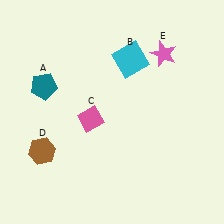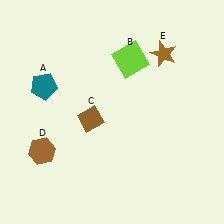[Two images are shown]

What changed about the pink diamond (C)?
In Image 1, C is pink. In Image 2, it changed to brown.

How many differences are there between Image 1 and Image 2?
There are 3 differences between the two images.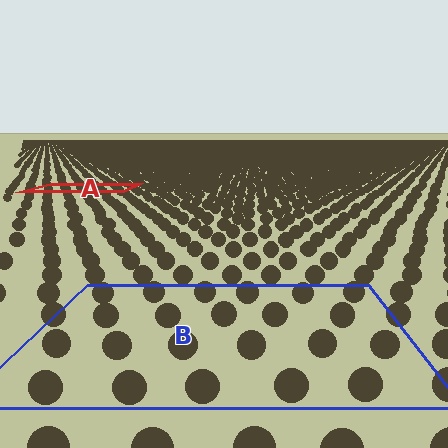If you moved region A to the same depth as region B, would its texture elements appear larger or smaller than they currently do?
They would appear larger. At a closer depth, the same texture elements are projected at a bigger on-screen size.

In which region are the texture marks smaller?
The texture marks are smaller in region A, because it is farther away.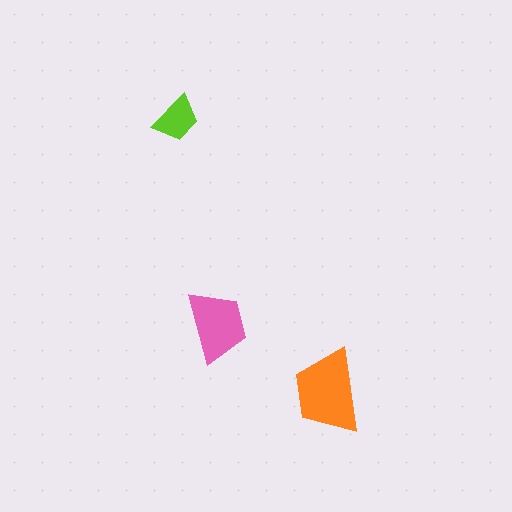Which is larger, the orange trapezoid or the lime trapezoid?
The orange one.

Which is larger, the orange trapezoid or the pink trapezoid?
The orange one.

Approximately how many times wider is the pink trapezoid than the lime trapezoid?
About 1.5 times wider.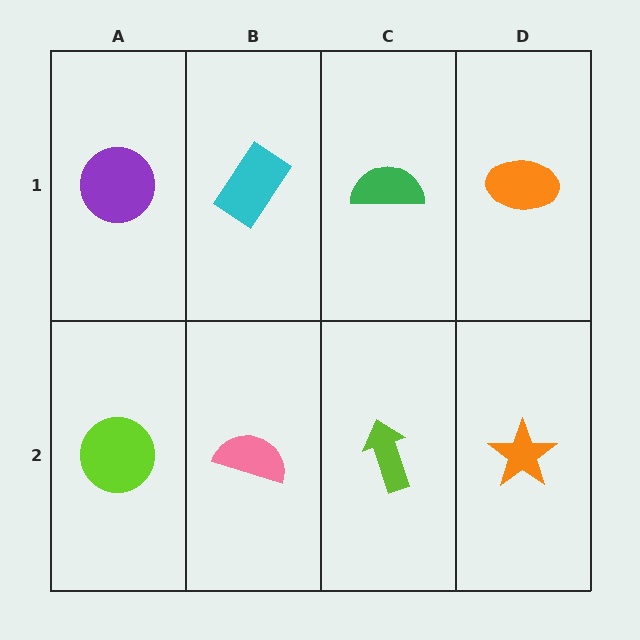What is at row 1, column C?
A green semicircle.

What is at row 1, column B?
A cyan rectangle.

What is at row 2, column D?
An orange star.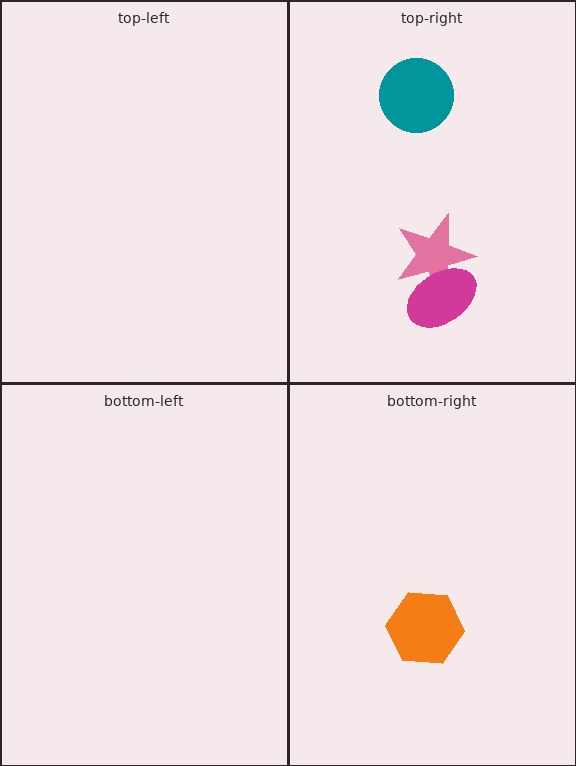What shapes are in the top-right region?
The pink star, the magenta ellipse, the teal circle.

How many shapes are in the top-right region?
3.